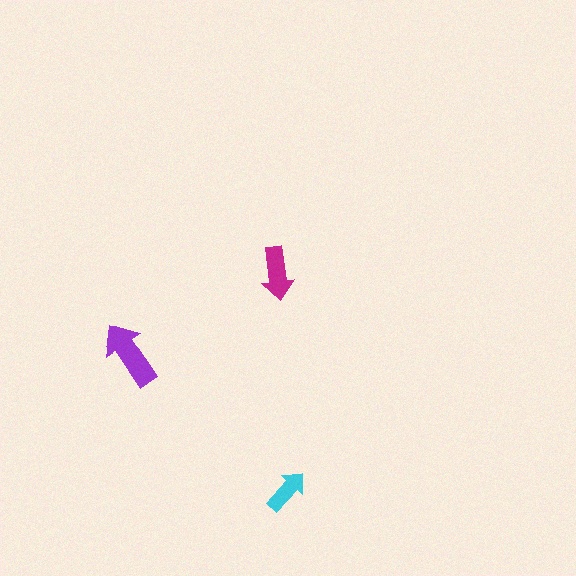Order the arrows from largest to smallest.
the purple one, the magenta one, the cyan one.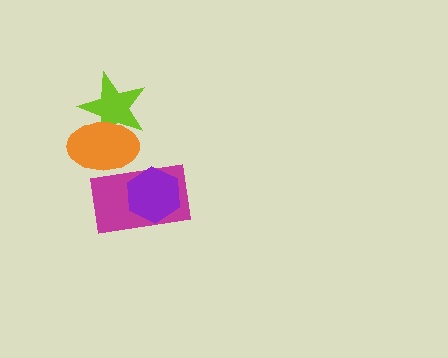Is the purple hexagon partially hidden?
No, no other shape covers it.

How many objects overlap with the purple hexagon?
1 object overlaps with the purple hexagon.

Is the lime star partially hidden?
Yes, it is partially covered by another shape.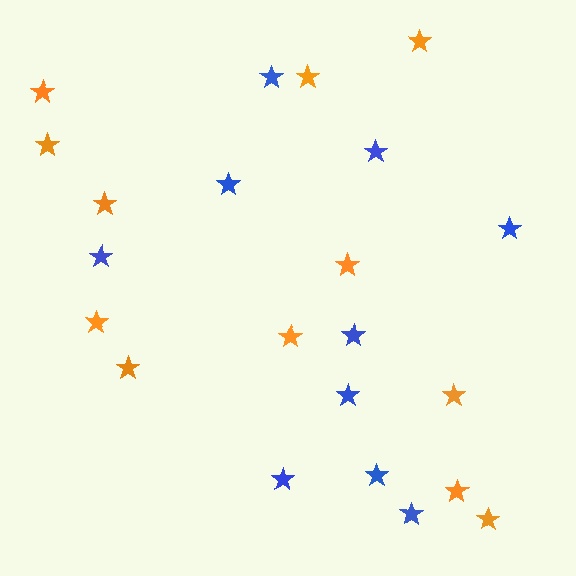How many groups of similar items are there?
There are 2 groups: one group of blue stars (10) and one group of orange stars (12).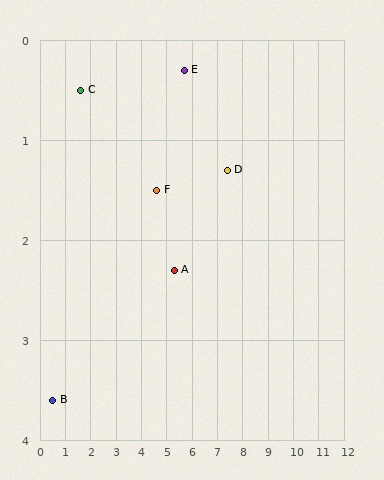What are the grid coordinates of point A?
Point A is at approximately (5.3, 2.3).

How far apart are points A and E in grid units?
Points A and E are about 2.0 grid units apart.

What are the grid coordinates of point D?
Point D is at approximately (7.4, 1.3).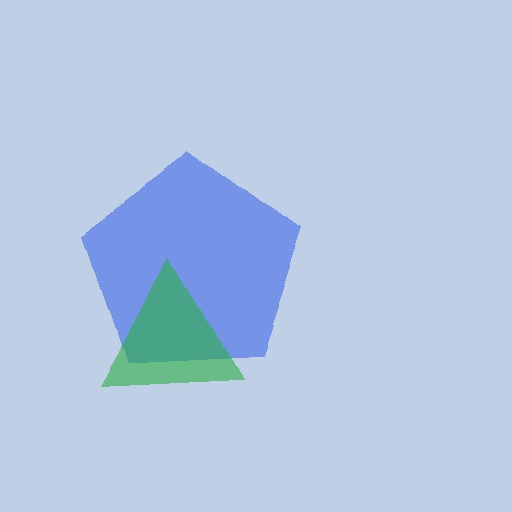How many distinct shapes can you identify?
There are 2 distinct shapes: a blue pentagon, a green triangle.